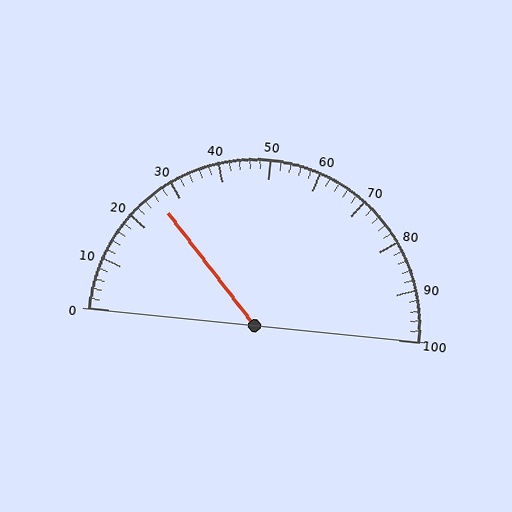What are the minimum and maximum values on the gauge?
The gauge ranges from 0 to 100.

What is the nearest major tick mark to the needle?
The nearest major tick mark is 30.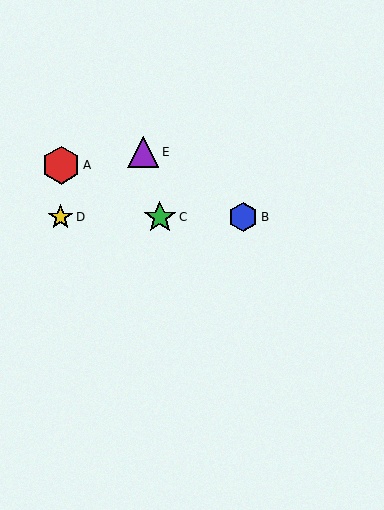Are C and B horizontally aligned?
Yes, both are at y≈217.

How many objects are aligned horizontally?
3 objects (B, C, D) are aligned horizontally.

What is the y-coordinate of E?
Object E is at y≈152.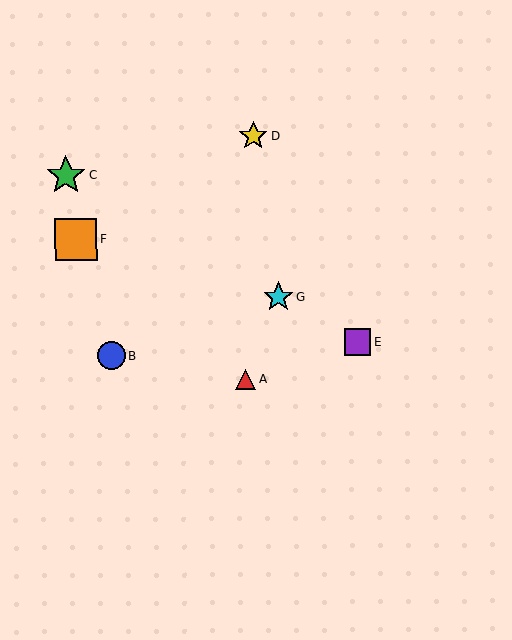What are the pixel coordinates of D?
Object D is at (253, 136).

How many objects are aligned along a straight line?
3 objects (C, E, G) are aligned along a straight line.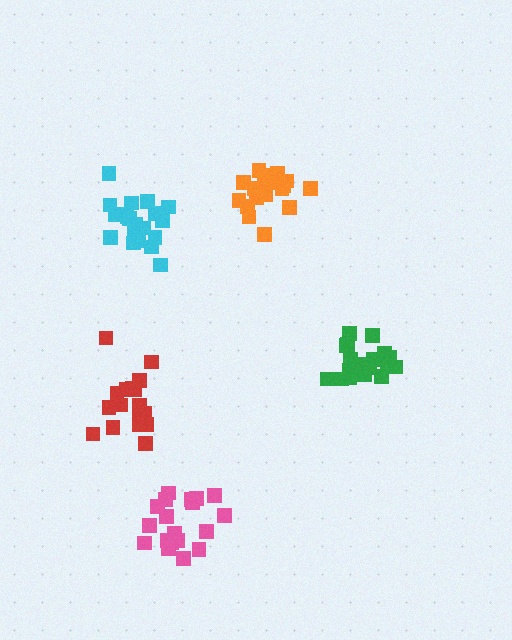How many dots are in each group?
Group 1: 17 dots, Group 2: 21 dots, Group 3: 19 dots, Group 4: 19 dots, Group 5: 17 dots (93 total).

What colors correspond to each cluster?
The clusters are colored: orange, cyan, pink, green, red.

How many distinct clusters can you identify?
There are 5 distinct clusters.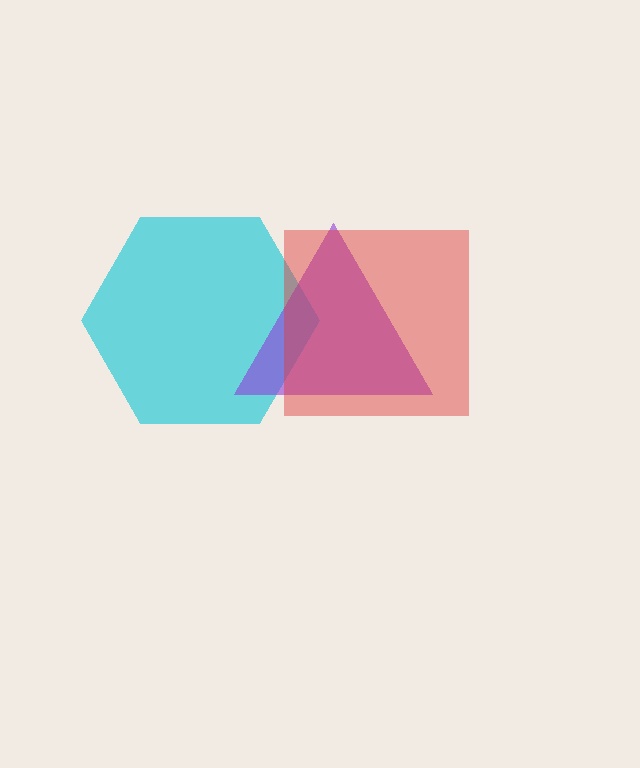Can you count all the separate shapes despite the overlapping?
Yes, there are 3 separate shapes.